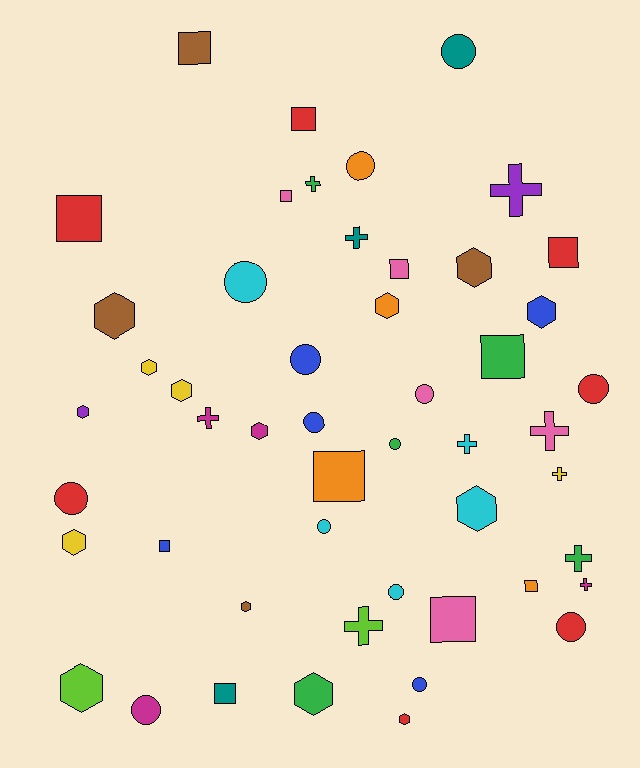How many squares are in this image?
There are 12 squares.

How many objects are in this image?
There are 50 objects.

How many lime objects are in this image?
There are 2 lime objects.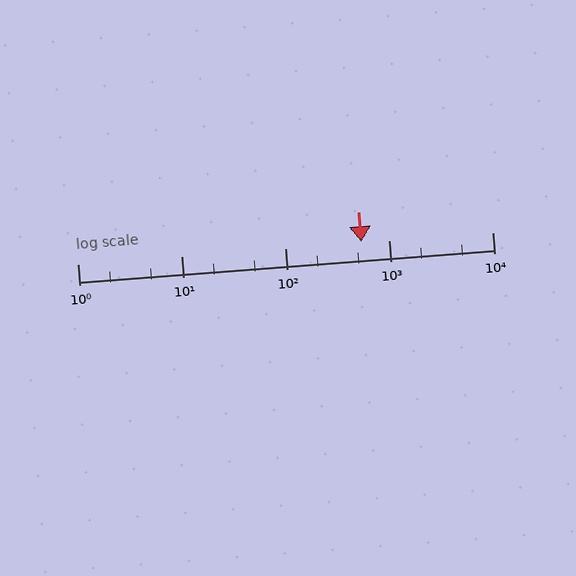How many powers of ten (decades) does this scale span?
The scale spans 4 decades, from 1 to 10000.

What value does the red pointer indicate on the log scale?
The pointer indicates approximately 540.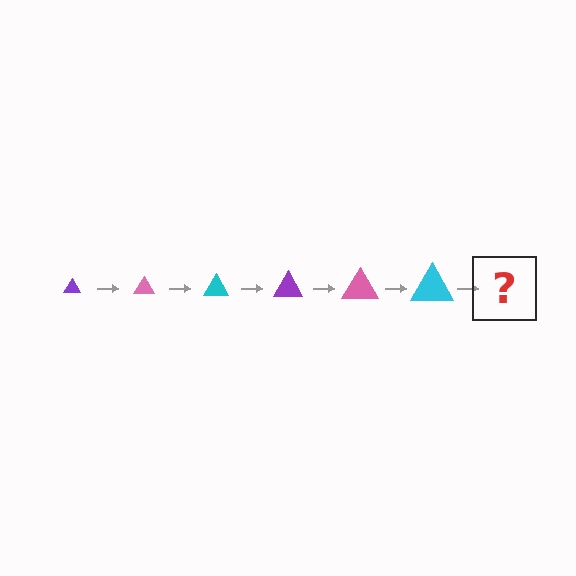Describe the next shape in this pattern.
It should be a purple triangle, larger than the previous one.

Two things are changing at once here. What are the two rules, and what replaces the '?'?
The two rules are that the triangle grows larger each step and the color cycles through purple, pink, and cyan. The '?' should be a purple triangle, larger than the previous one.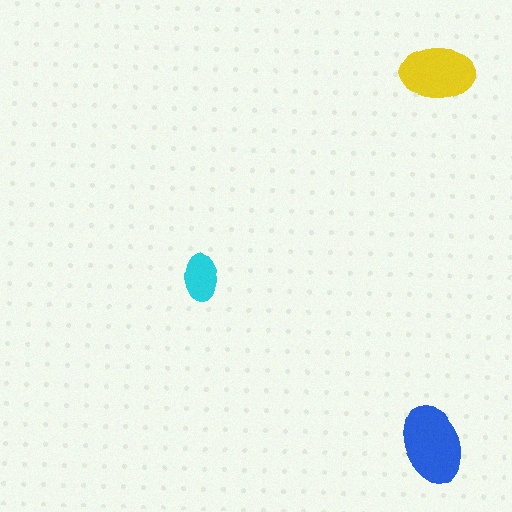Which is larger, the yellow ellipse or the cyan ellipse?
The yellow one.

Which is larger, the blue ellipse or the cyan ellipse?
The blue one.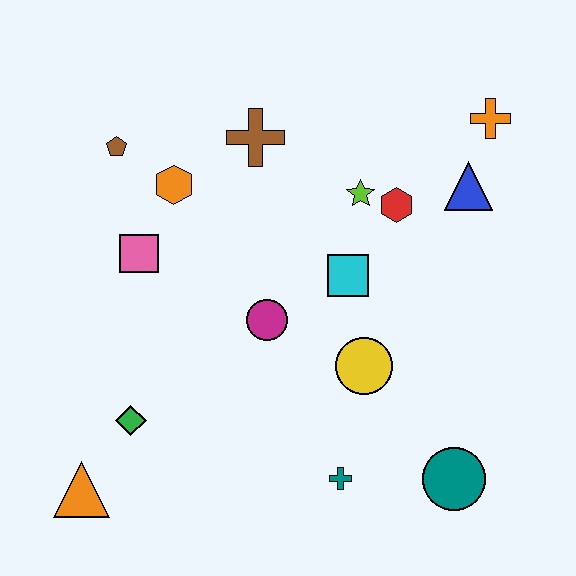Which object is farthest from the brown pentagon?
The teal circle is farthest from the brown pentagon.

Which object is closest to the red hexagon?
The lime star is closest to the red hexagon.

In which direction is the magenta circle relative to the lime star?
The magenta circle is below the lime star.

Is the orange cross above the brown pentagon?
Yes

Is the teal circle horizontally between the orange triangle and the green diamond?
No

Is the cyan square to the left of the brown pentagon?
No